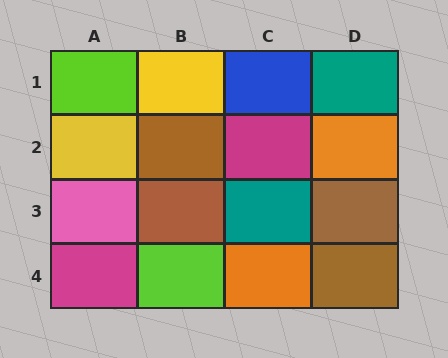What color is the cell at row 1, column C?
Blue.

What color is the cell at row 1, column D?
Teal.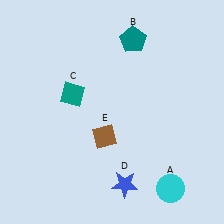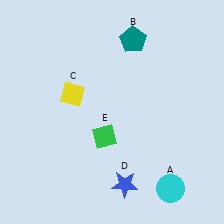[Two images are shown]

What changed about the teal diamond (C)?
In Image 1, C is teal. In Image 2, it changed to yellow.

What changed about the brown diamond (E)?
In Image 1, E is brown. In Image 2, it changed to green.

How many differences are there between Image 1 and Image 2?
There are 2 differences between the two images.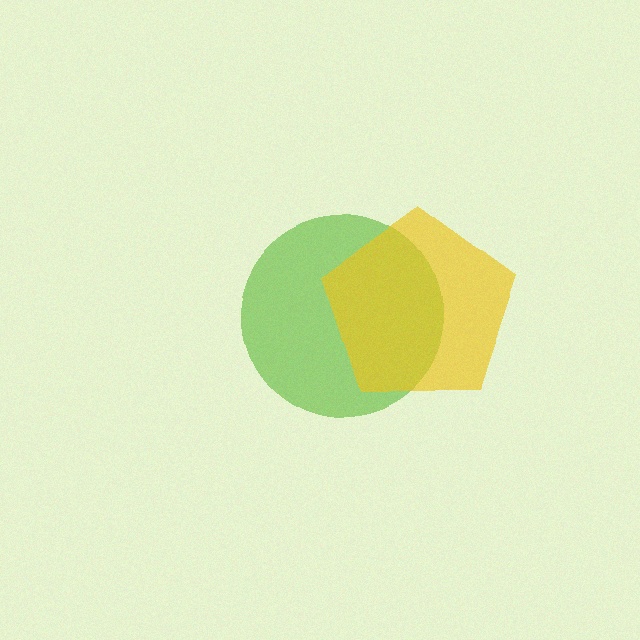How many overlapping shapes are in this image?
There are 2 overlapping shapes in the image.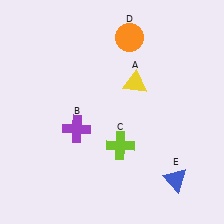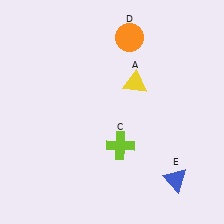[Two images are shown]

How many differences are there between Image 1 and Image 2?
There is 1 difference between the two images.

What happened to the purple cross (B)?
The purple cross (B) was removed in Image 2. It was in the bottom-left area of Image 1.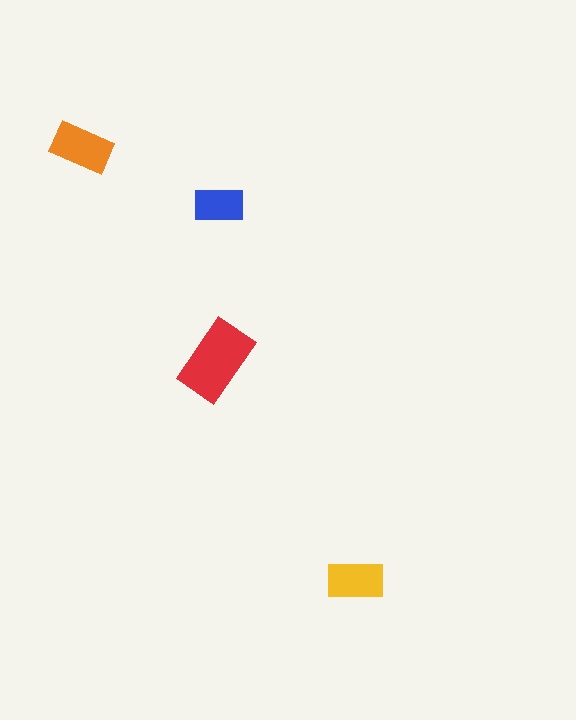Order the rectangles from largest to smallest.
the red one, the orange one, the yellow one, the blue one.